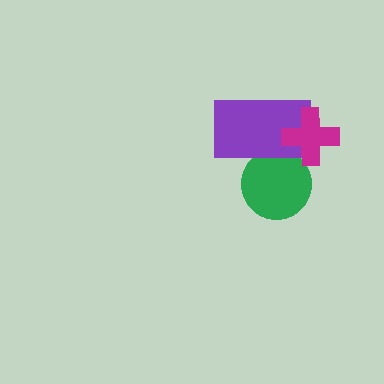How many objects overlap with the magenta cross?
1 object overlaps with the magenta cross.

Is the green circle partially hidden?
Yes, it is partially covered by another shape.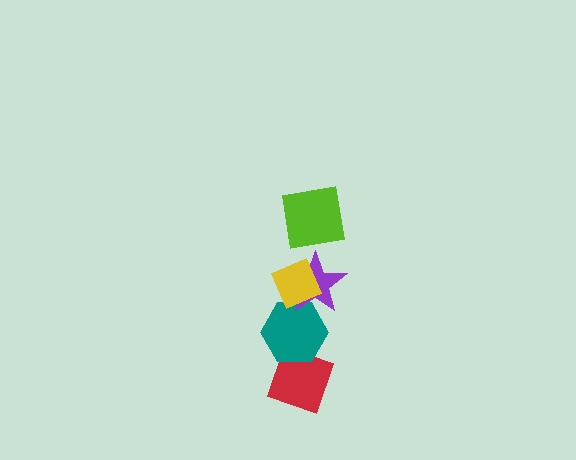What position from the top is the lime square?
The lime square is 1st from the top.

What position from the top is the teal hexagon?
The teal hexagon is 4th from the top.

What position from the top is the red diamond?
The red diamond is 5th from the top.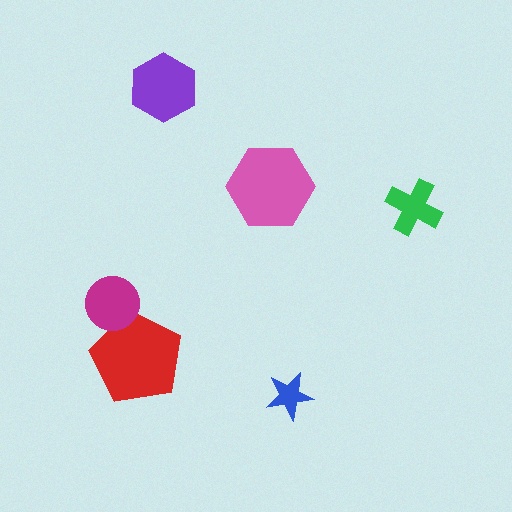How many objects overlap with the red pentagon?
1 object overlaps with the red pentagon.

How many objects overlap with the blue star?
0 objects overlap with the blue star.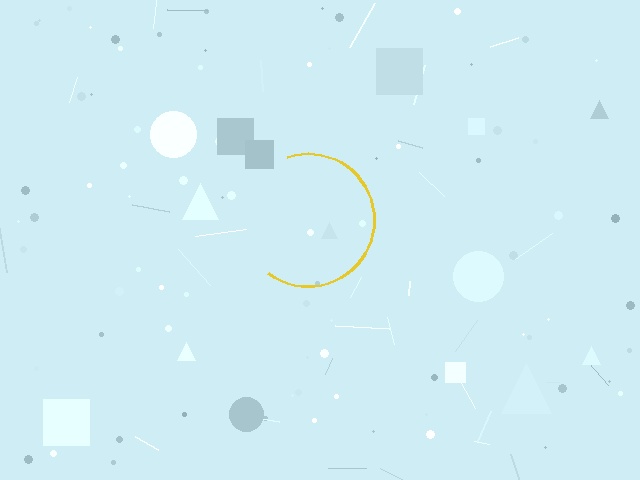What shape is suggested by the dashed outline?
The dashed outline suggests a circle.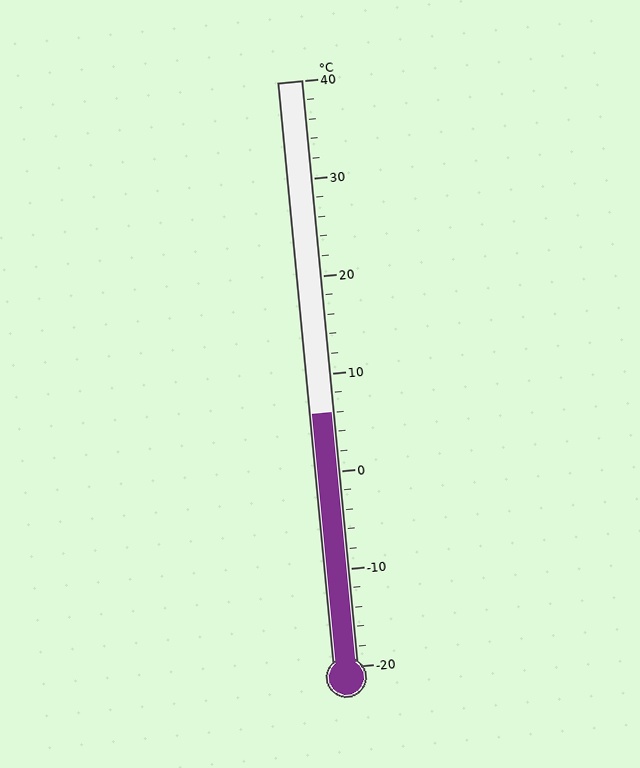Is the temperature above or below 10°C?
The temperature is below 10°C.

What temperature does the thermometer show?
The thermometer shows approximately 6°C.